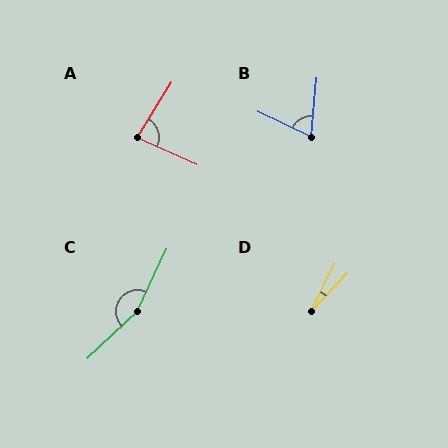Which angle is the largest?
C, at approximately 159 degrees.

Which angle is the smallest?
D, at approximately 17 degrees.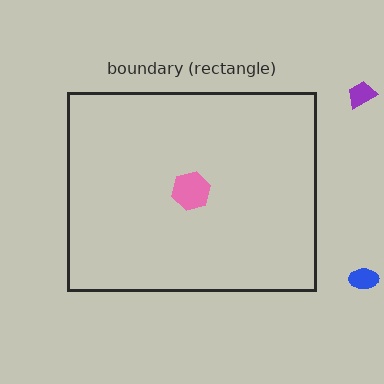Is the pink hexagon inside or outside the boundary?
Inside.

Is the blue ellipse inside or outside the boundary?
Outside.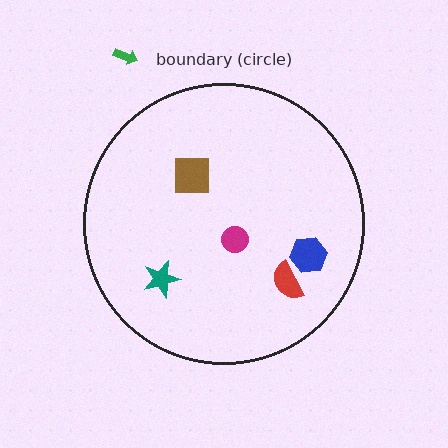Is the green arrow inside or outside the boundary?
Outside.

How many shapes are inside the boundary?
5 inside, 1 outside.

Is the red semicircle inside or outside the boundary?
Inside.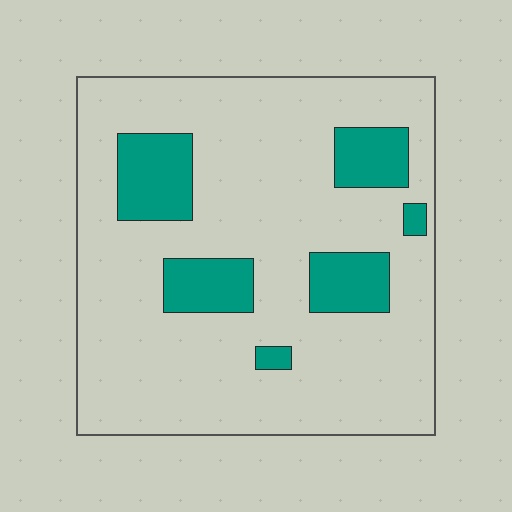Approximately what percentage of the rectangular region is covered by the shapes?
Approximately 20%.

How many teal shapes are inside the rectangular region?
6.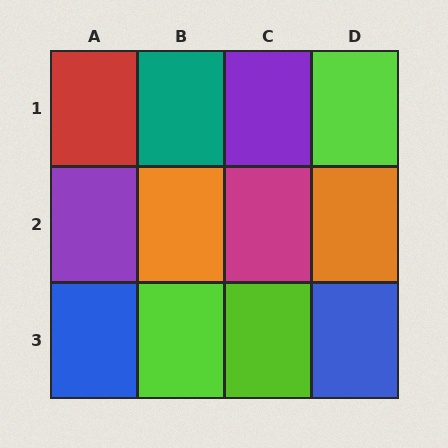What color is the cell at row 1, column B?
Teal.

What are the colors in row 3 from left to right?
Blue, lime, lime, blue.